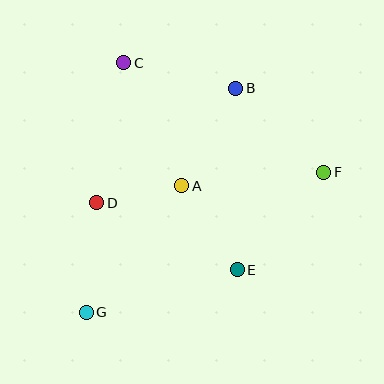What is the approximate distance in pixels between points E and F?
The distance between E and F is approximately 130 pixels.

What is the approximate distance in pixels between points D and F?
The distance between D and F is approximately 229 pixels.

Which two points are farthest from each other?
Points F and G are farthest from each other.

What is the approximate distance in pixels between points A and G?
The distance between A and G is approximately 158 pixels.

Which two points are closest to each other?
Points A and D are closest to each other.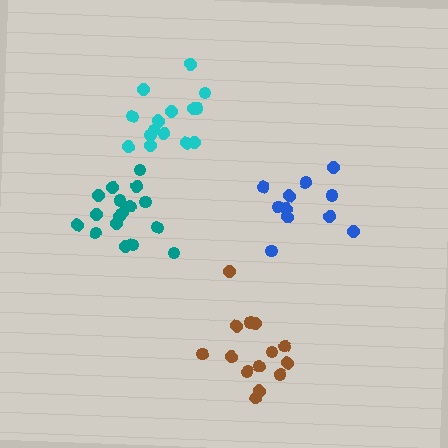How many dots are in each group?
Group 1: 11 dots, Group 2: 17 dots, Group 3: 15 dots, Group 4: 14 dots (57 total).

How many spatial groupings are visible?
There are 4 spatial groupings.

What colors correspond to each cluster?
The clusters are colored: blue, teal, cyan, brown.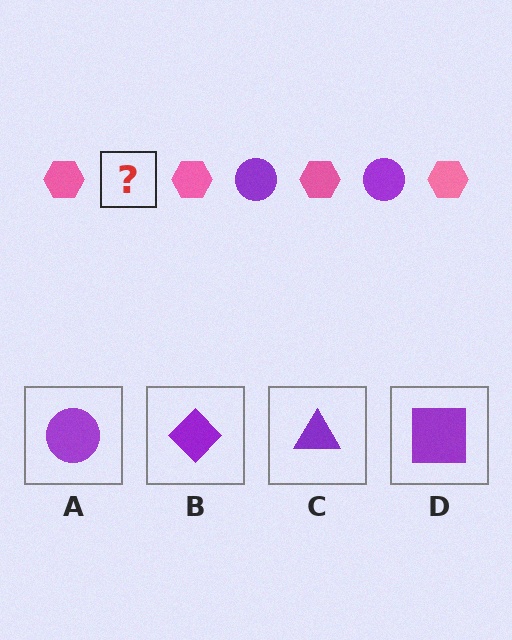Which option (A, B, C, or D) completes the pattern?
A.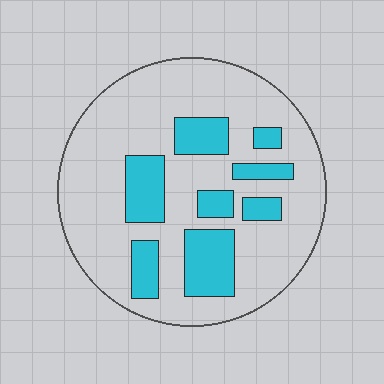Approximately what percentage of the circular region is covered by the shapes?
Approximately 25%.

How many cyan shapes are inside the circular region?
8.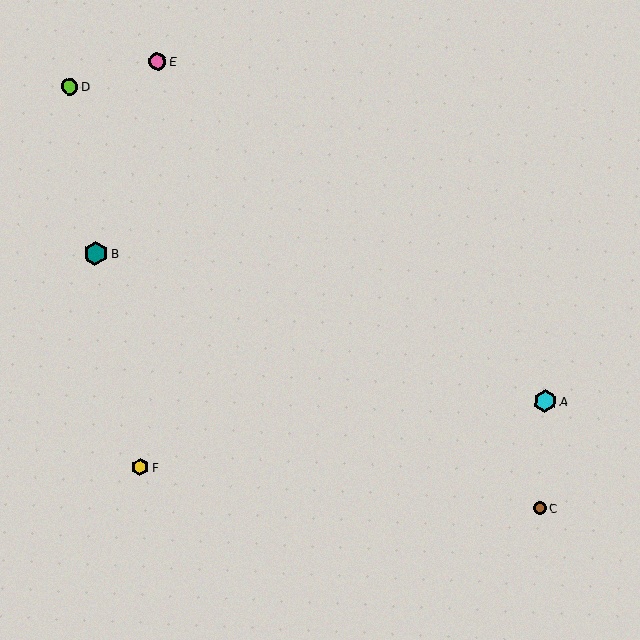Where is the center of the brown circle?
The center of the brown circle is at (540, 508).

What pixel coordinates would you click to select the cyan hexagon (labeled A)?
Click at (545, 401) to select the cyan hexagon A.